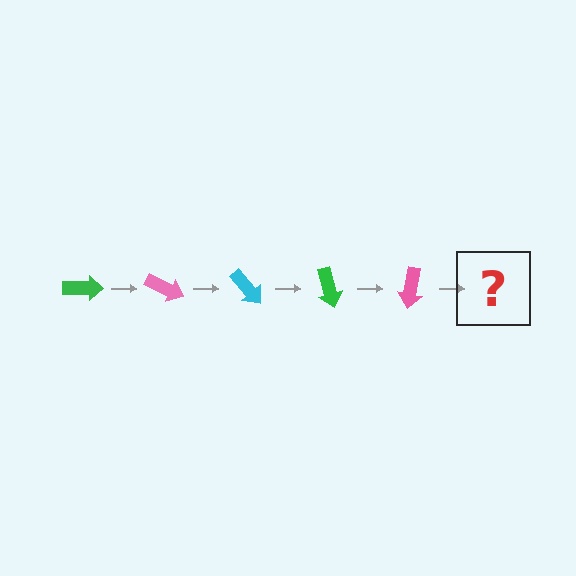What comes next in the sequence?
The next element should be a cyan arrow, rotated 125 degrees from the start.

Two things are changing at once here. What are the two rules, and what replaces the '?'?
The two rules are that it rotates 25 degrees each step and the color cycles through green, pink, and cyan. The '?' should be a cyan arrow, rotated 125 degrees from the start.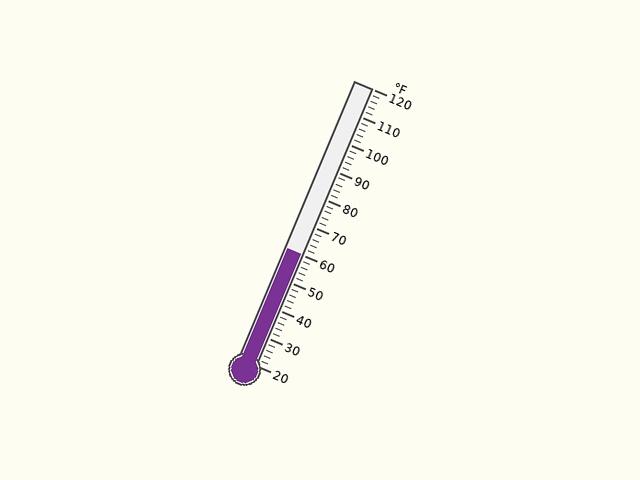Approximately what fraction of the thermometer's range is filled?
The thermometer is filled to approximately 40% of its range.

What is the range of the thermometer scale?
The thermometer scale ranges from 20°F to 120°F.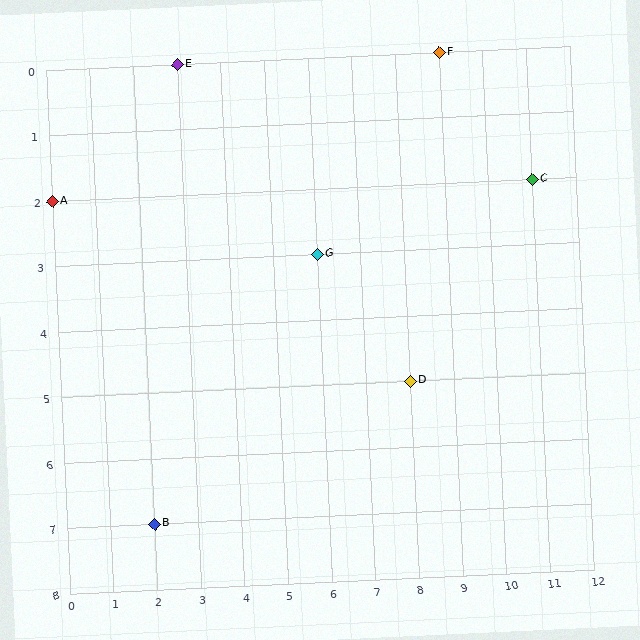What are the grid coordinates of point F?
Point F is at grid coordinates (9, 0).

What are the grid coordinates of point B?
Point B is at grid coordinates (2, 7).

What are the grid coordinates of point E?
Point E is at grid coordinates (3, 0).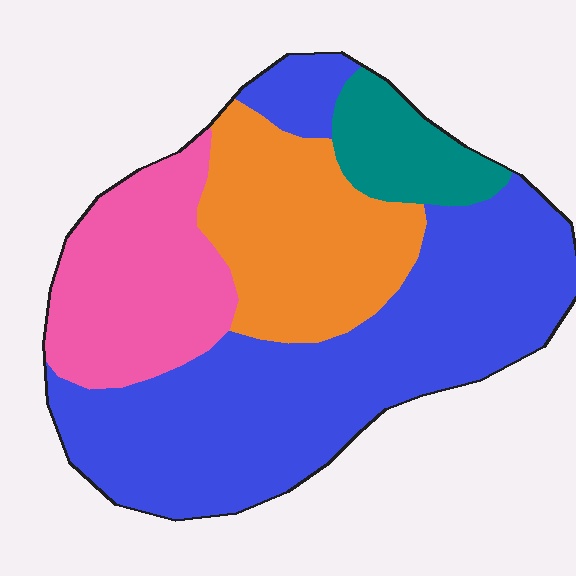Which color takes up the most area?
Blue, at roughly 50%.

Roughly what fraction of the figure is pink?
Pink takes up about one fifth (1/5) of the figure.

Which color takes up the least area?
Teal, at roughly 10%.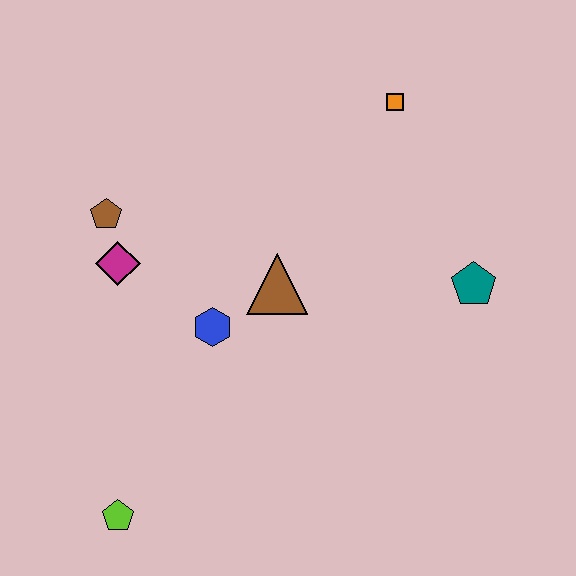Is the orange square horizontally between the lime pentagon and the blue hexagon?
No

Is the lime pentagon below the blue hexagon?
Yes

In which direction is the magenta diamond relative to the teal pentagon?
The magenta diamond is to the left of the teal pentagon.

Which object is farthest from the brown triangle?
The lime pentagon is farthest from the brown triangle.